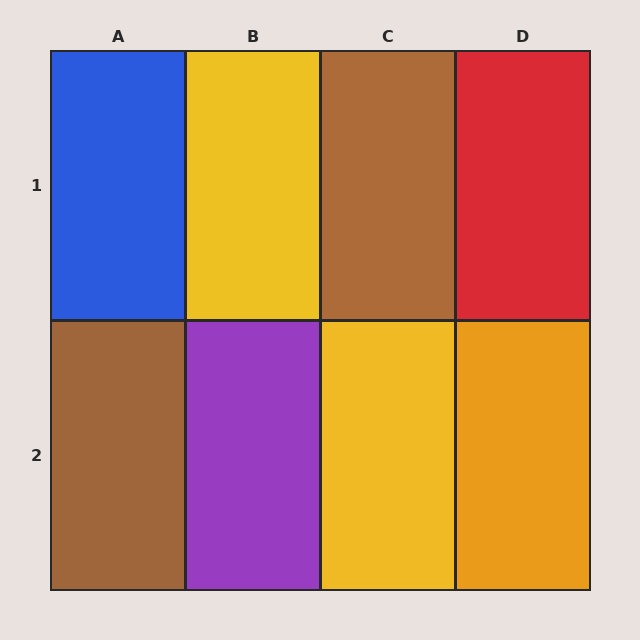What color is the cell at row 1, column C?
Brown.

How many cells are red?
1 cell is red.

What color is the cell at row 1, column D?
Red.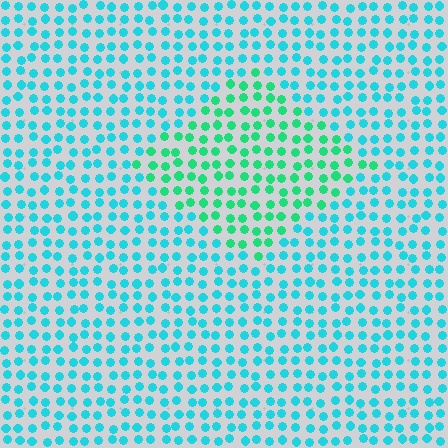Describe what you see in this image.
The image is filled with small cyan elements in a uniform arrangement. A diamond-shaped region is visible where the elements are tinted to a slightly different hue, forming a subtle color boundary.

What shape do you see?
I see a diamond.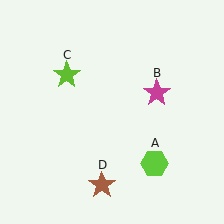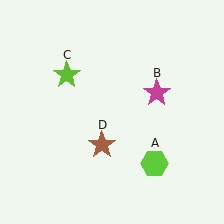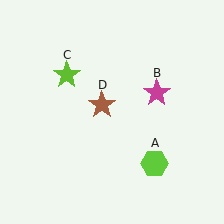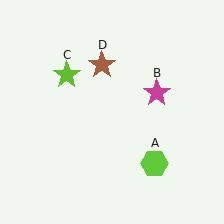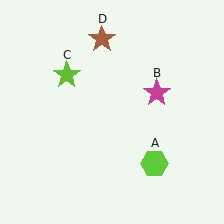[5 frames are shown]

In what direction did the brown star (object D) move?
The brown star (object D) moved up.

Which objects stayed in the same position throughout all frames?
Lime hexagon (object A) and magenta star (object B) and lime star (object C) remained stationary.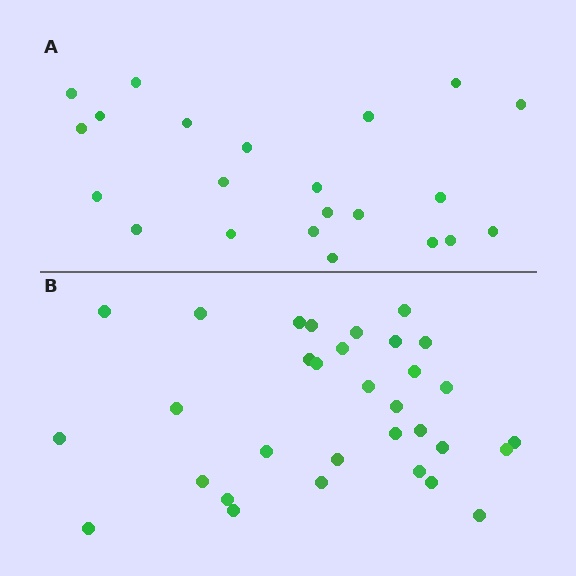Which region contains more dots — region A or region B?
Region B (the bottom region) has more dots.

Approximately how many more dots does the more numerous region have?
Region B has roughly 10 or so more dots than region A.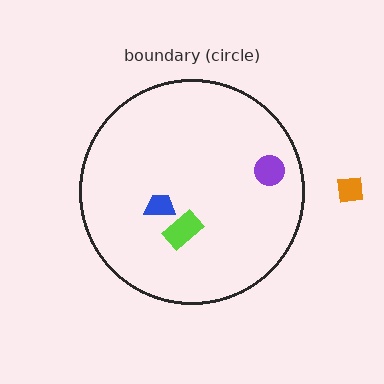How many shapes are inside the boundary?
3 inside, 1 outside.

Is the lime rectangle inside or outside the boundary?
Inside.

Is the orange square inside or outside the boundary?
Outside.